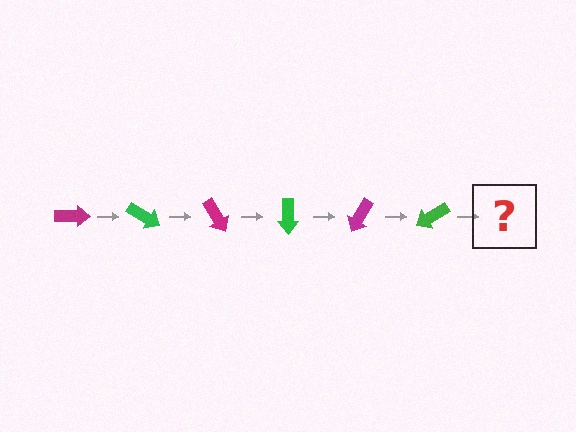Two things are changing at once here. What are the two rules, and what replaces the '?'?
The two rules are that it rotates 30 degrees each step and the color cycles through magenta and green. The '?' should be a magenta arrow, rotated 180 degrees from the start.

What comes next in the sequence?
The next element should be a magenta arrow, rotated 180 degrees from the start.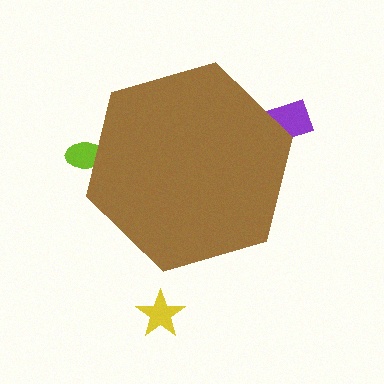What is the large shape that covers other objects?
A brown hexagon.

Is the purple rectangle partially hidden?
Yes, the purple rectangle is partially hidden behind the brown hexagon.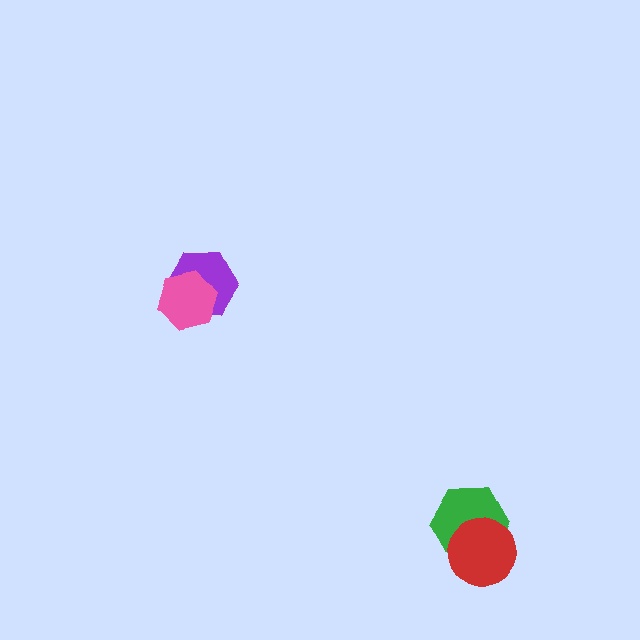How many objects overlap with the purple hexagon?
1 object overlaps with the purple hexagon.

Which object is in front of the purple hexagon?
The pink hexagon is in front of the purple hexagon.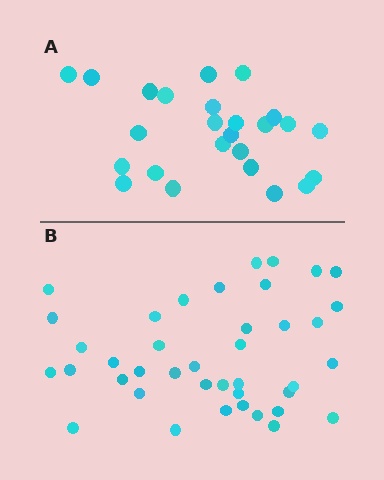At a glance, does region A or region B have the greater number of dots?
Region B (the bottom region) has more dots.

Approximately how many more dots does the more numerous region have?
Region B has approximately 15 more dots than region A.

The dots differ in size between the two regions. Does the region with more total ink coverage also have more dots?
No. Region A has more total ink coverage because its dots are larger, but region B actually contains more individual dots. Total area can be misleading — the number of items is what matters here.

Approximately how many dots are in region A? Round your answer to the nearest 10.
About 20 dots. (The exact count is 25, which rounds to 20.)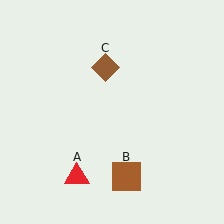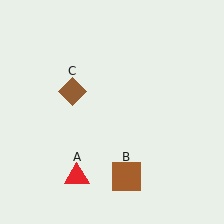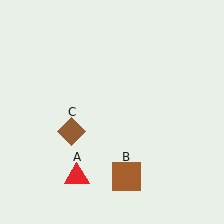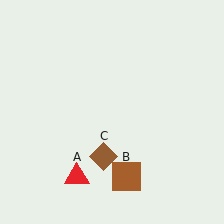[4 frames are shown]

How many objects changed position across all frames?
1 object changed position: brown diamond (object C).